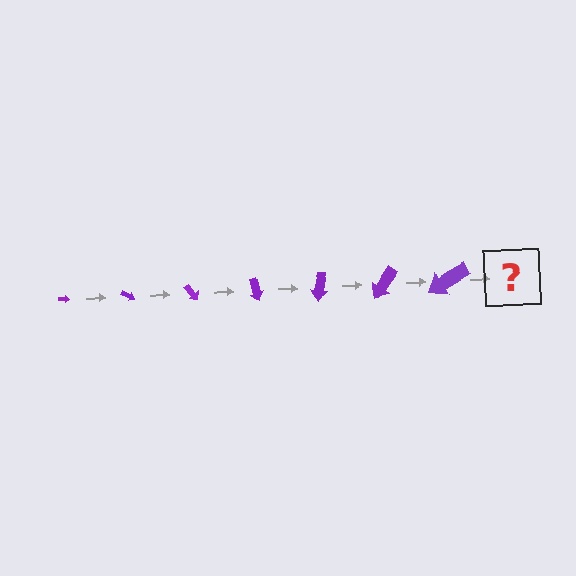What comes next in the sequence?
The next element should be an arrow, larger than the previous one and rotated 175 degrees from the start.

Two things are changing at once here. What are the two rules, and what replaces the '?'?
The two rules are that the arrow grows larger each step and it rotates 25 degrees each step. The '?' should be an arrow, larger than the previous one and rotated 175 degrees from the start.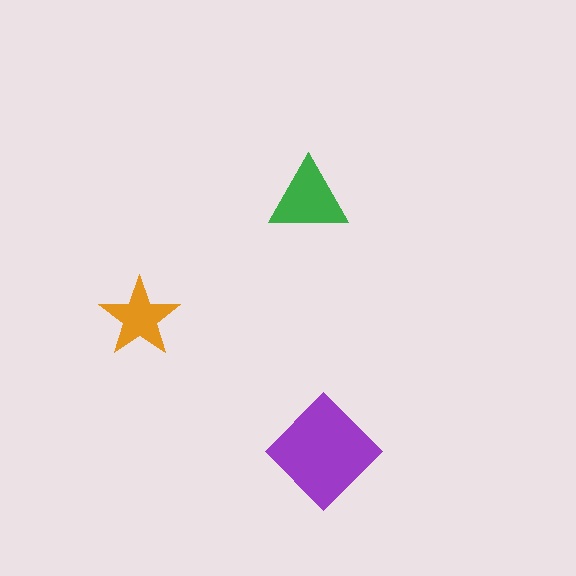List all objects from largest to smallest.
The purple diamond, the green triangle, the orange star.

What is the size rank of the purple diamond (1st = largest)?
1st.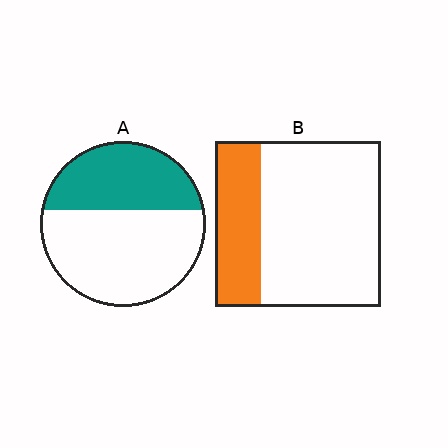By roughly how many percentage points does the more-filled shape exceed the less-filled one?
By roughly 10 percentage points (A over B).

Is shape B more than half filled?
No.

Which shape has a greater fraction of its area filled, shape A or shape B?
Shape A.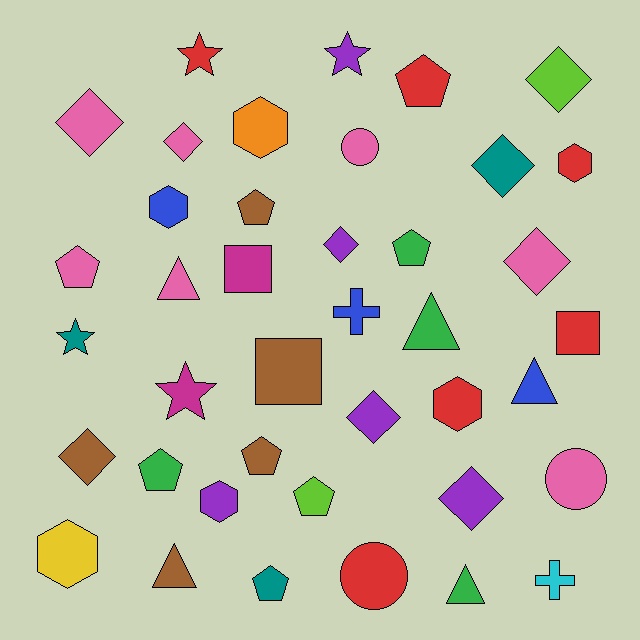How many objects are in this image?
There are 40 objects.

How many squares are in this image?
There are 3 squares.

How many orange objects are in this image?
There is 1 orange object.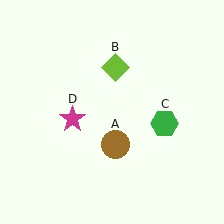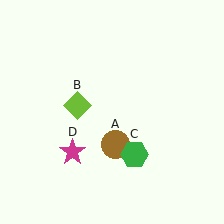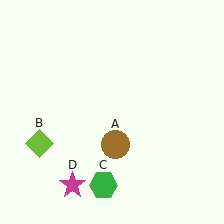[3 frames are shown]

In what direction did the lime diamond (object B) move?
The lime diamond (object B) moved down and to the left.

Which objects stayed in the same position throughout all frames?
Brown circle (object A) remained stationary.